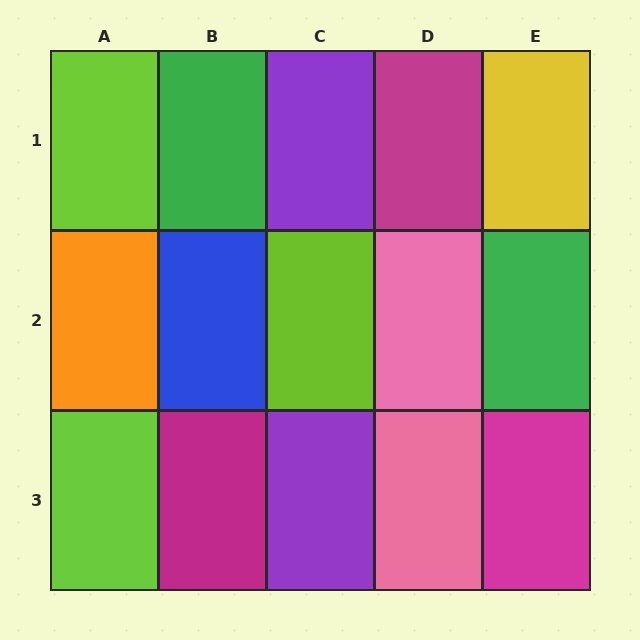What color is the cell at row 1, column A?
Lime.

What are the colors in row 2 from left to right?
Orange, blue, lime, pink, green.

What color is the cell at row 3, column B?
Magenta.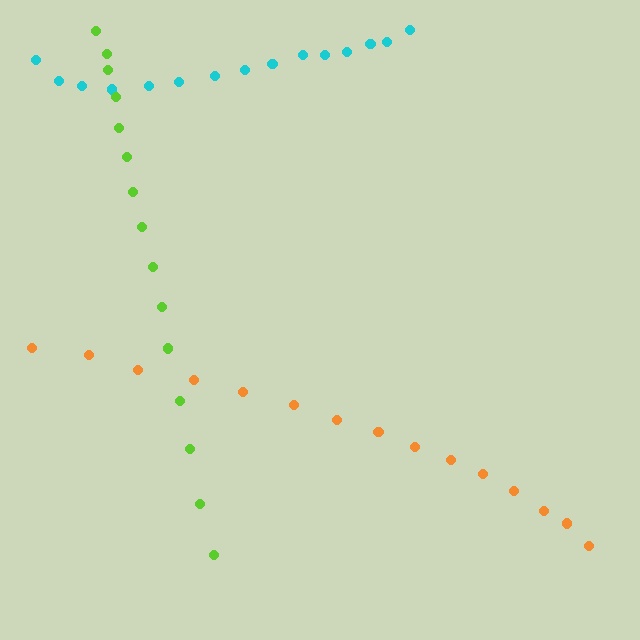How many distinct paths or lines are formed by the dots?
There are 3 distinct paths.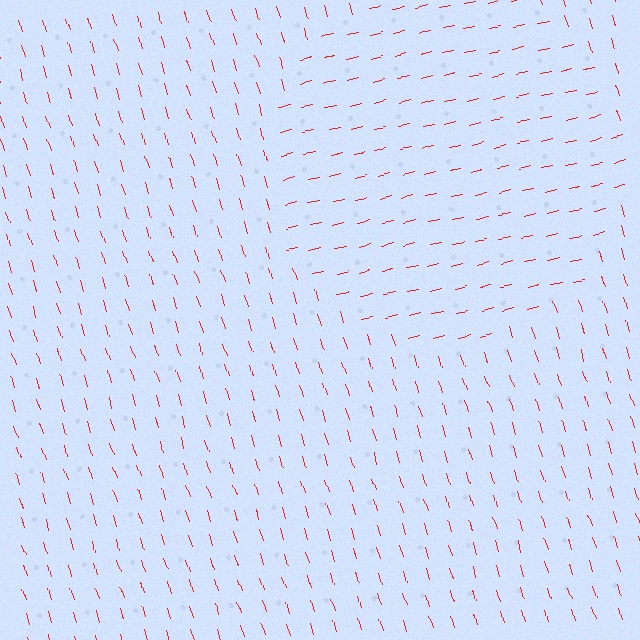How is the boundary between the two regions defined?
The boundary is defined purely by a change in line orientation (approximately 86 degrees difference). All lines are the same color and thickness.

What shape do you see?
I see a circle.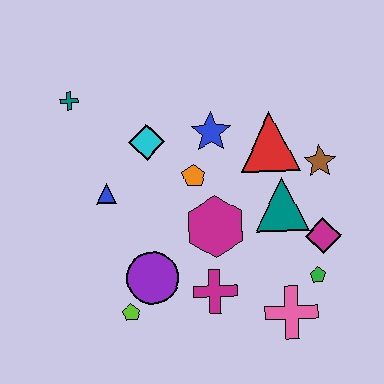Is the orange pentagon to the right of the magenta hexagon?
No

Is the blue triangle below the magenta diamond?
No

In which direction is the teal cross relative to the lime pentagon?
The teal cross is above the lime pentagon.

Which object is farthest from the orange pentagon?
The pink cross is farthest from the orange pentagon.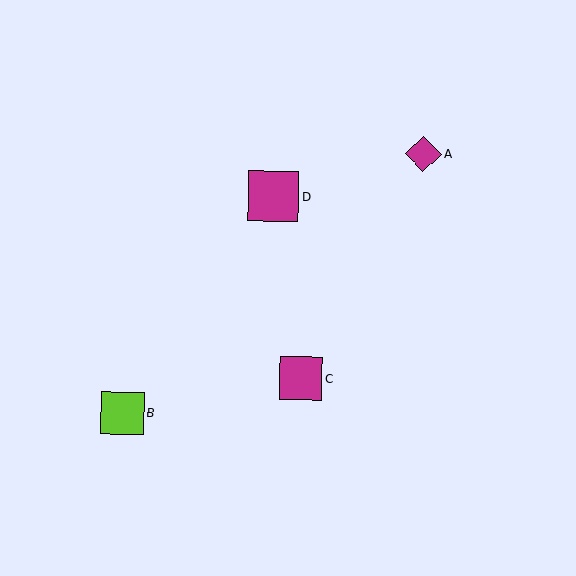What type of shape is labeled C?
Shape C is a magenta square.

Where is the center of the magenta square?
The center of the magenta square is at (301, 378).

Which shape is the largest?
The magenta square (labeled D) is the largest.